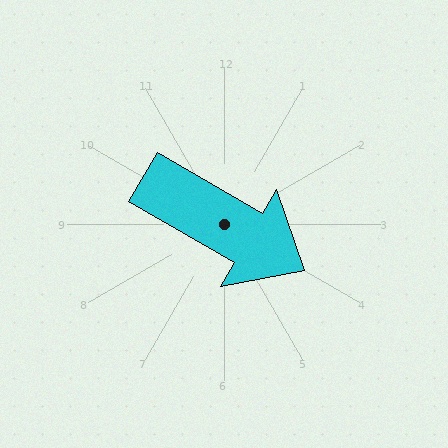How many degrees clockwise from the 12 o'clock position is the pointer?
Approximately 120 degrees.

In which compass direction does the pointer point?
Southeast.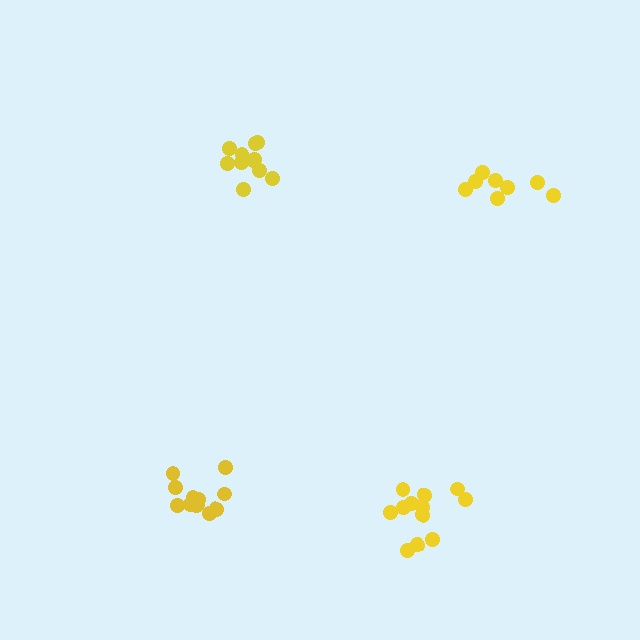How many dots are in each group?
Group 1: 12 dots, Group 2: 12 dots, Group 3: 12 dots, Group 4: 8 dots (44 total).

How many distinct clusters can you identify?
There are 4 distinct clusters.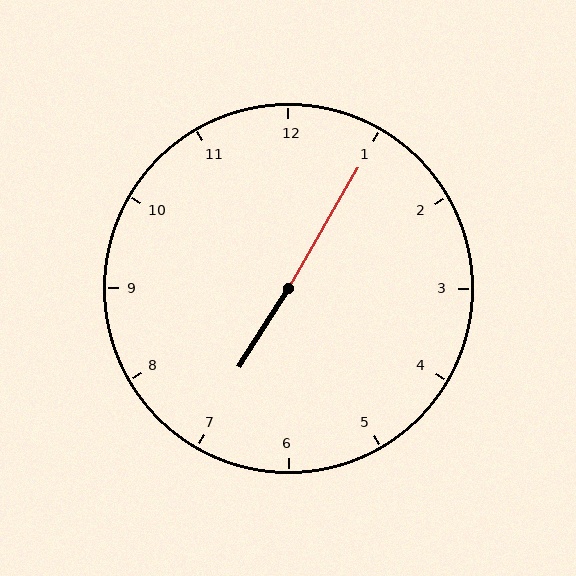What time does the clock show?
7:05.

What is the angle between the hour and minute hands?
Approximately 178 degrees.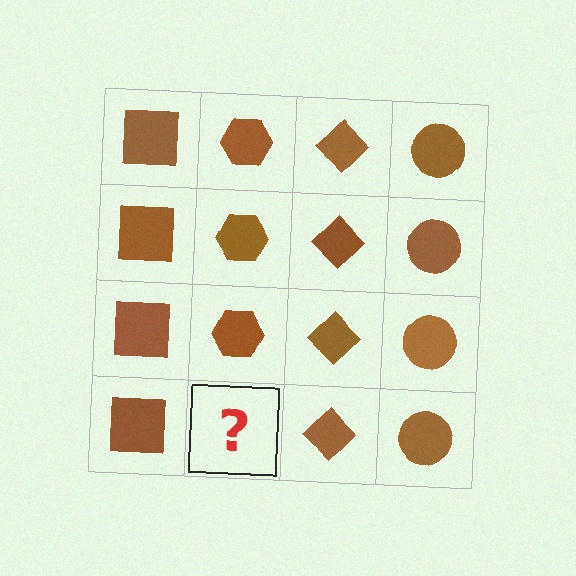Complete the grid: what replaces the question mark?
The question mark should be replaced with a brown hexagon.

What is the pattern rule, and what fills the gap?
The rule is that each column has a consistent shape. The gap should be filled with a brown hexagon.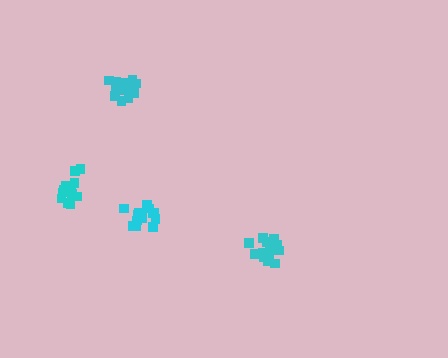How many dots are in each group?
Group 1: 14 dots, Group 2: 17 dots, Group 3: 15 dots, Group 4: 15 dots (61 total).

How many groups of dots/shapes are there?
There are 4 groups.